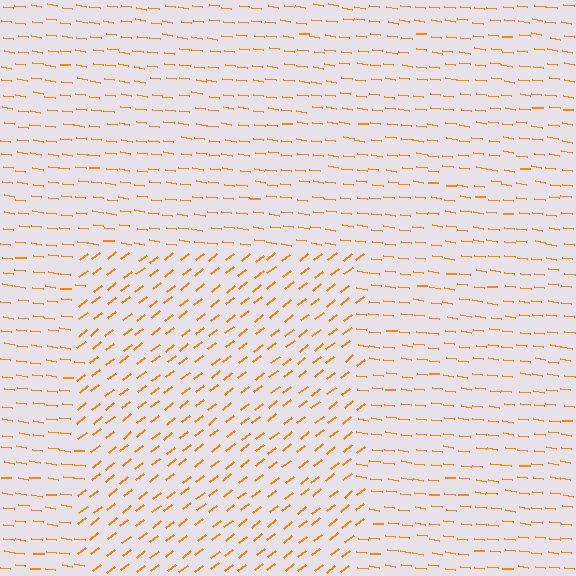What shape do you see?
I see a rectangle.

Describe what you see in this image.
The image is filled with small orange line segments. A rectangle region in the image has lines oriented differently from the surrounding lines, creating a visible texture boundary.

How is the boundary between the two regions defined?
The boundary is defined purely by a change in line orientation (approximately 45 degrees difference). All lines are the same color and thickness.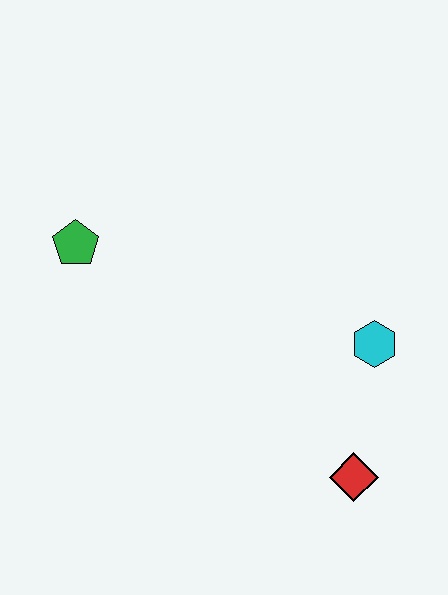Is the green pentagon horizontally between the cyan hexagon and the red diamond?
No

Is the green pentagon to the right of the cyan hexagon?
No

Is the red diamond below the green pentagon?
Yes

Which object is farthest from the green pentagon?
The red diamond is farthest from the green pentagon.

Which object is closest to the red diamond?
The cyan hexagon is closest to the red diamond.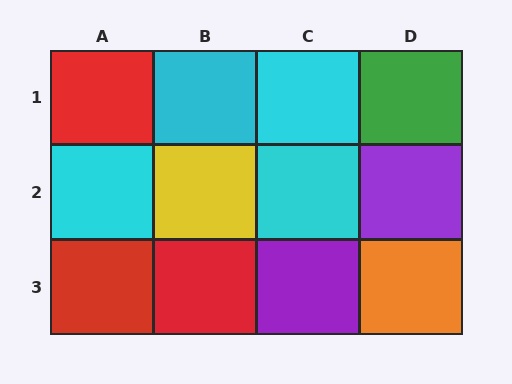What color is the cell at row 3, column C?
Purple.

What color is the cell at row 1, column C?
Cyan.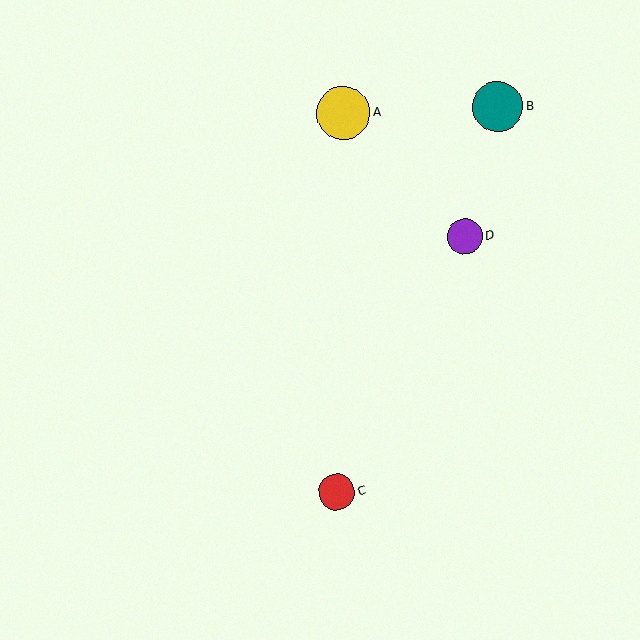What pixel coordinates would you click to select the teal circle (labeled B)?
Click at (498, 107) to select the teal circle B.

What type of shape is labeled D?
Shape D is a purple circle.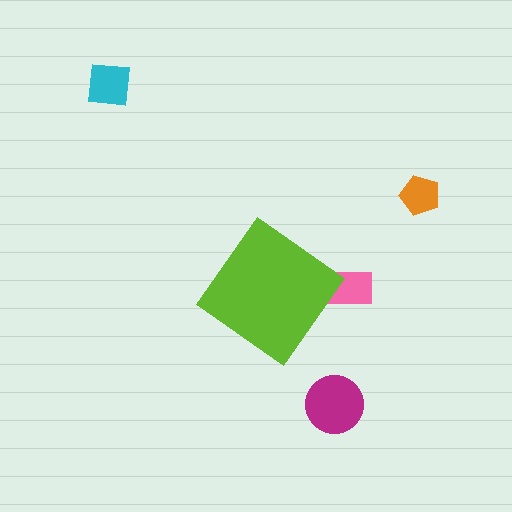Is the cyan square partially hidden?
No, the cyan square is fully visible.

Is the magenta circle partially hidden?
No, the magenta circle is fully visible.